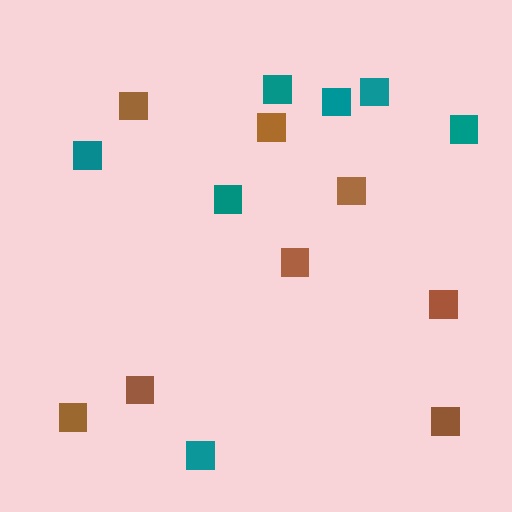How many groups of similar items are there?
There are 2 groups: one group of brown squares (8) and one group of teal squares (7).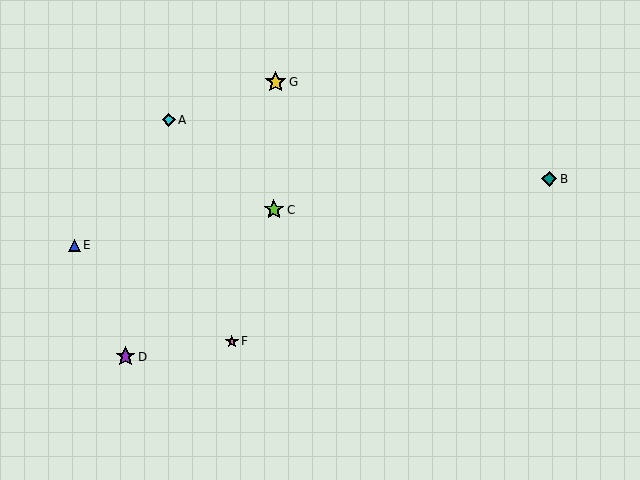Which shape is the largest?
The yellow star (labeled G) is the largest.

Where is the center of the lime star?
The center of the lime star is at (274, 210).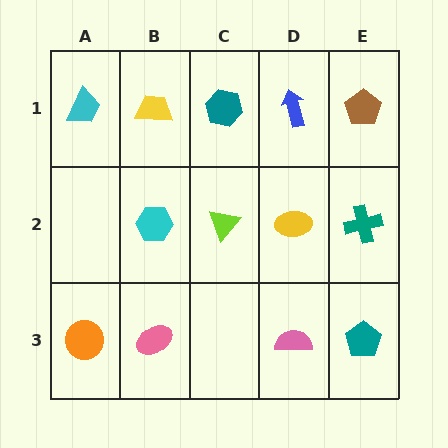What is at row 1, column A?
A cyan trapezoid.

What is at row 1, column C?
A teal hexagon.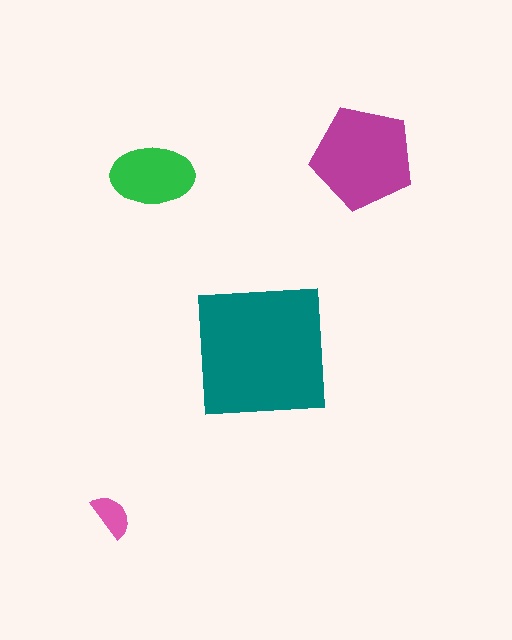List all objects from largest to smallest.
The teal square, the magenta pentagon, the green ellipse, the pink semicircle.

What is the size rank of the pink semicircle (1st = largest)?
4th.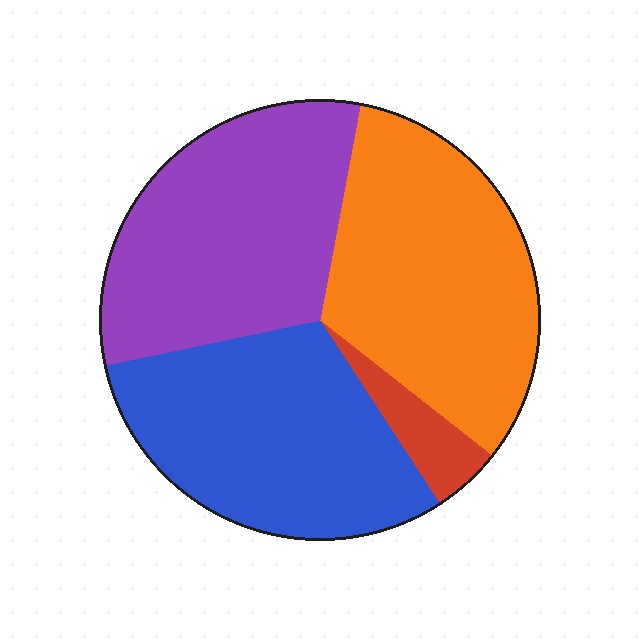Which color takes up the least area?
Red, at roughly 5%.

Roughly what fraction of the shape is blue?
Blue covers 31% of the shape.